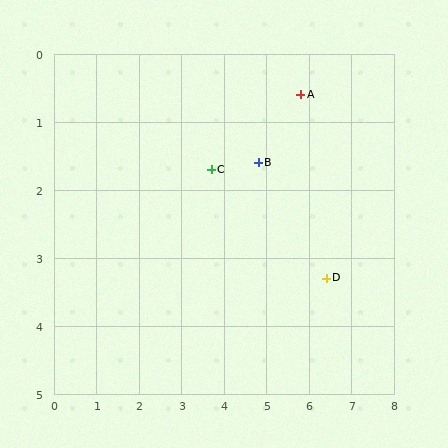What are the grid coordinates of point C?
Point C is at approximately (3.7, 1.7).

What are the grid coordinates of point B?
Point B is at approximately (4.8, 1.6).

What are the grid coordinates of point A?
Point A is at approximately (5.8, 0.6).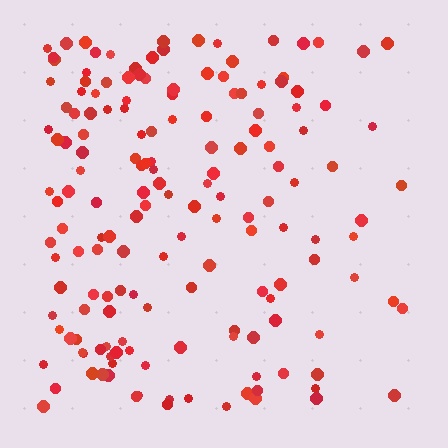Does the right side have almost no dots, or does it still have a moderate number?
Still a moderate number, just noticeably fewer than the left.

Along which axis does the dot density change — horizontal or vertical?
Horizontal.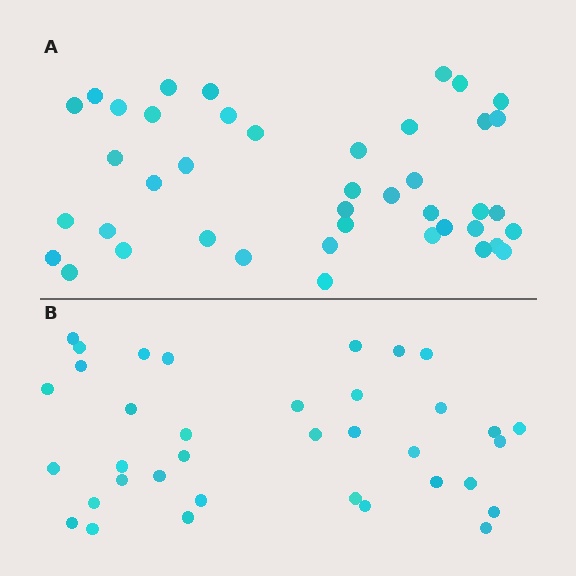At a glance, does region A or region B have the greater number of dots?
Region A (the top region) has more dots.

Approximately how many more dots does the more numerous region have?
Region A has about 6 more dots than region B.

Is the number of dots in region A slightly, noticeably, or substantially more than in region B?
Region A has only slightly more — the two regions are fairly close. The ratio is roughly 1.2 to 1.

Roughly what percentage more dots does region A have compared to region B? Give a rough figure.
About 15% more.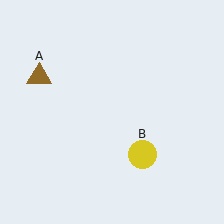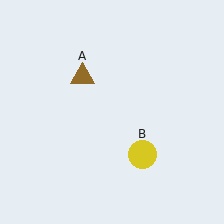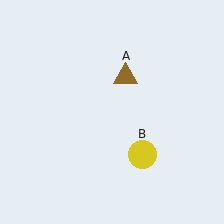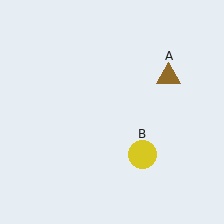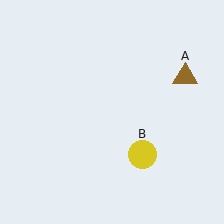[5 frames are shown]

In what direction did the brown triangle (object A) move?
The brown triangle (object A) moved right.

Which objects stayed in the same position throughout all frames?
Yellow circle (object B) remained stationary.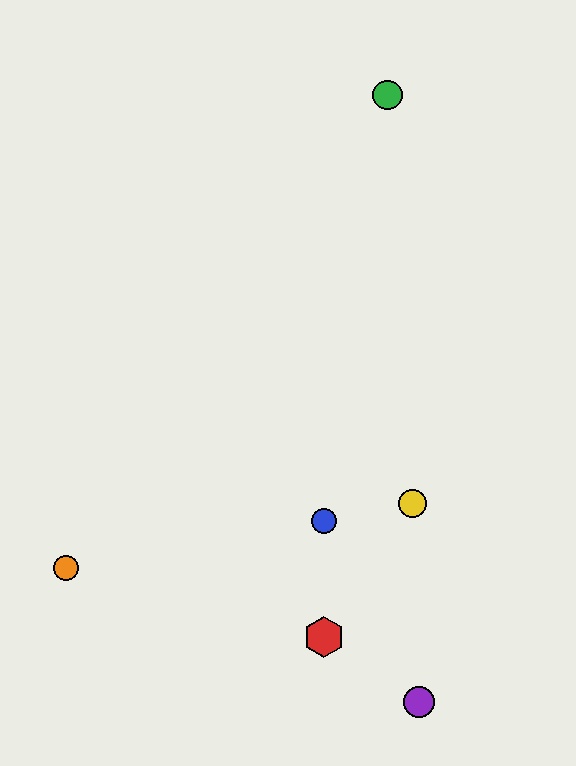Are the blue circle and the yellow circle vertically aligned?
No, the blue circle is at x≈324 and the yellow circle is at x≈413.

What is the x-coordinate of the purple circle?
The purple circle is at x≈419.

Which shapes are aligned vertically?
The red hexagon, the blue circle are aligned vertically.